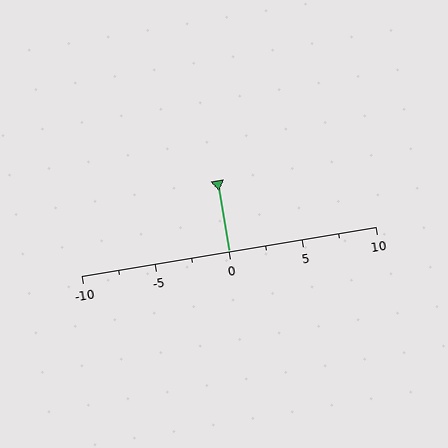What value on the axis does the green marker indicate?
The marker indicates approximately 0.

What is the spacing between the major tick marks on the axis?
The major ticks are spaced 5 apart.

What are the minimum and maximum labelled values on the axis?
The axis runs from -10 to 10.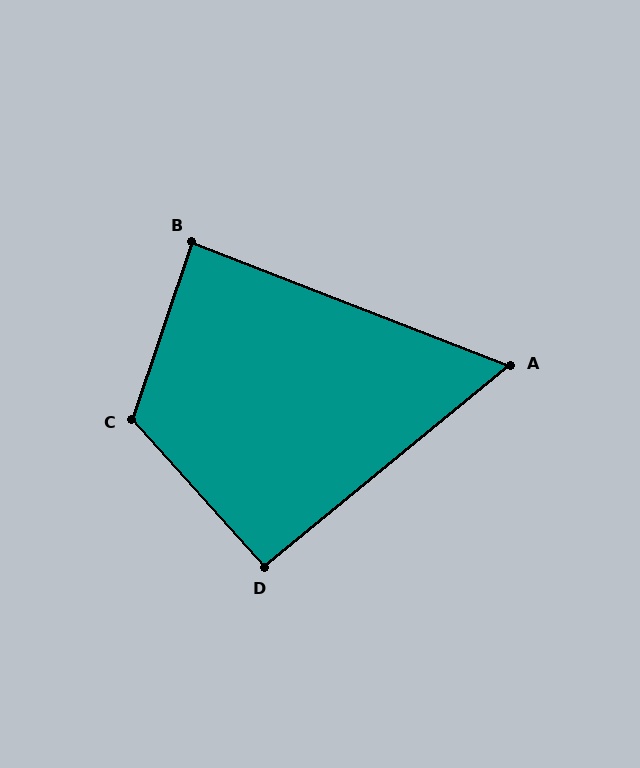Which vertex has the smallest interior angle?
A, at approximately 61 degrees.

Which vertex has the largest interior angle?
C, at approximately 119 degrees.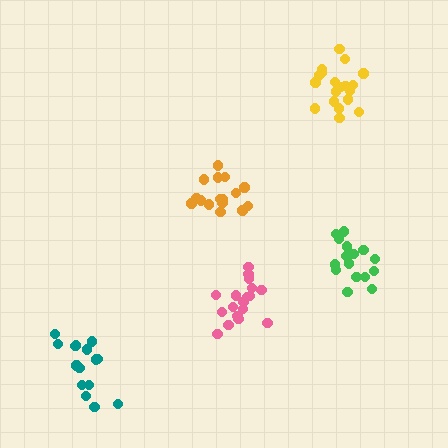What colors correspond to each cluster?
The clusters are colored: pink, orange, green, yellow, teal.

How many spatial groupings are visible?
There are 5 spatial groupings.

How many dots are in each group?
Group 1: 18 dots, Group 2: 16 dots, Group 3: 16 dots, Group 4: 20 dots, Group 5: 15 dots (85 total).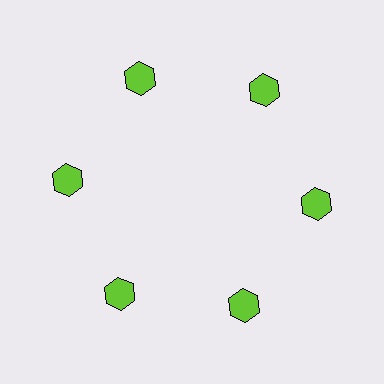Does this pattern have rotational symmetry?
Yes, this pattern has 6-fold rotational symmetry. It looks the same after rotating 60 degrees around the center.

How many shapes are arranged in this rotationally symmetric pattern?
There are 6 shapes, arranged in 6 groups of 1.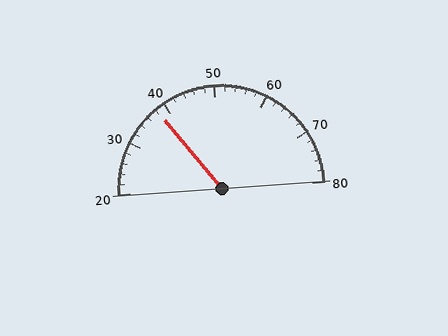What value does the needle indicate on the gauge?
The needle indicates approximately 38.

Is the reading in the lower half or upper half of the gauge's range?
The reading is in the lower half of the range (20 to 80).